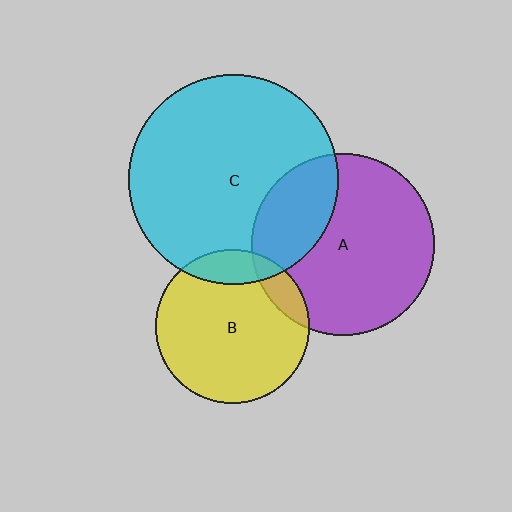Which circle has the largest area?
Circle C (cyan).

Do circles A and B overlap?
Yes.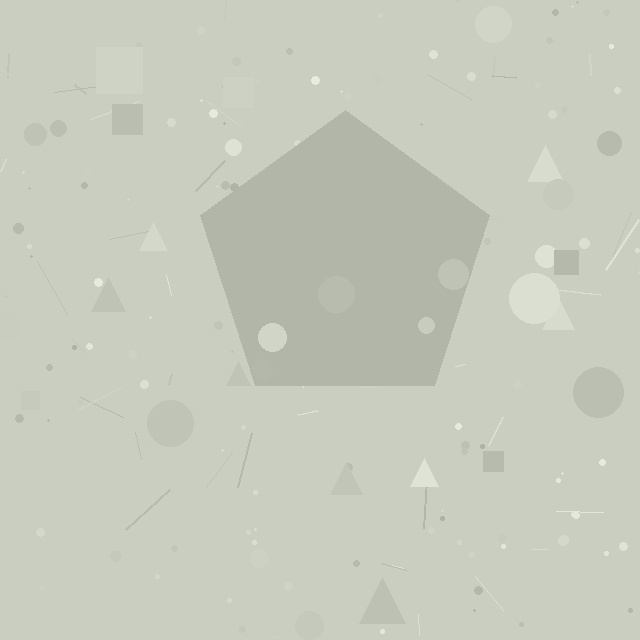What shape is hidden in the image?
A pentagon is hidden in the image.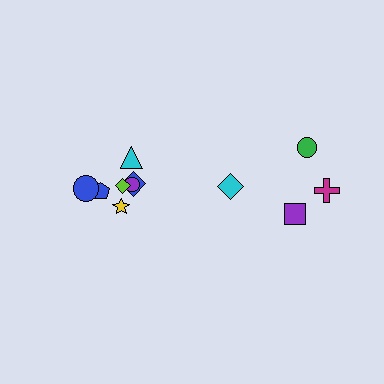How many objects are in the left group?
There are 7 objects.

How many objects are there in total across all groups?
There are 11 objects.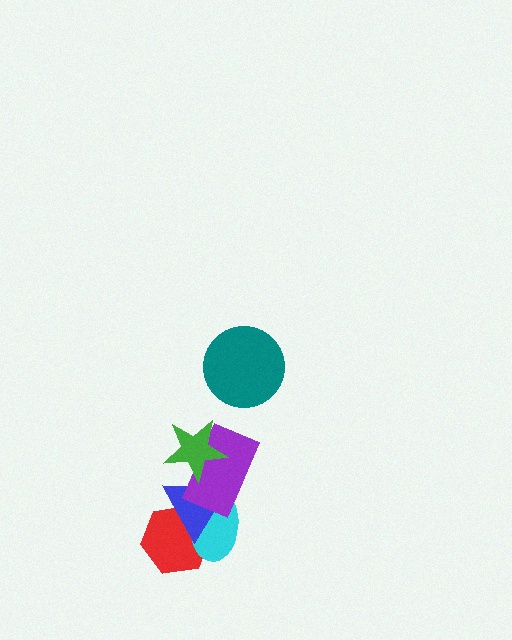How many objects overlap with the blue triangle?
4 objects overlap with the blue triangle.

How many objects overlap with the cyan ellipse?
3 objects overlap with the cyan ellipse.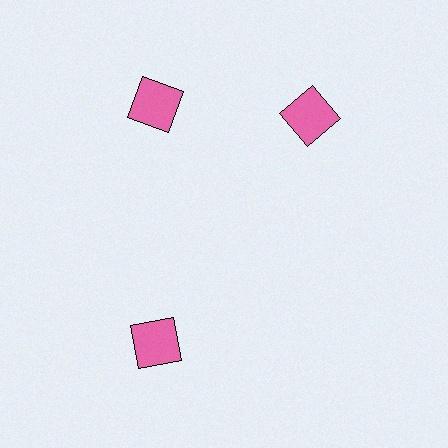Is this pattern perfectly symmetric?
No. The 3 pink squares are arranged in a ring, but one element near the 3 o'clock position is rotated out of alignment along the ring, breaking the 3-fold rotational symmetry.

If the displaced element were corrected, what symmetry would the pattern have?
It would have 3-fold rotational symmetry — the pattern would map onto itself every 120 degrees.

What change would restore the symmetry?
The symmetry would be restored by rotating it back into even spacing with its neighbors so that all 3 squares sit at equal angles and equal distance from the center.